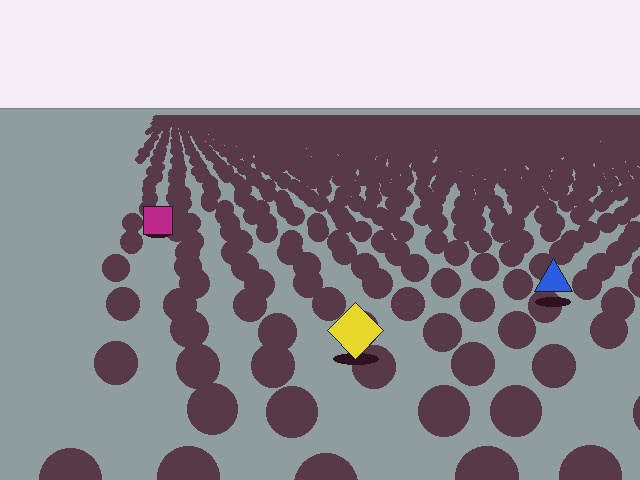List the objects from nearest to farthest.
From nearest to farthest: the yellow diamond, the blue triangle, the magenta square.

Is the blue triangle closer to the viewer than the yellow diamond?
No. The yellow diamond is closer — you can tell from the texture gradient: the ground texture is coarser near it.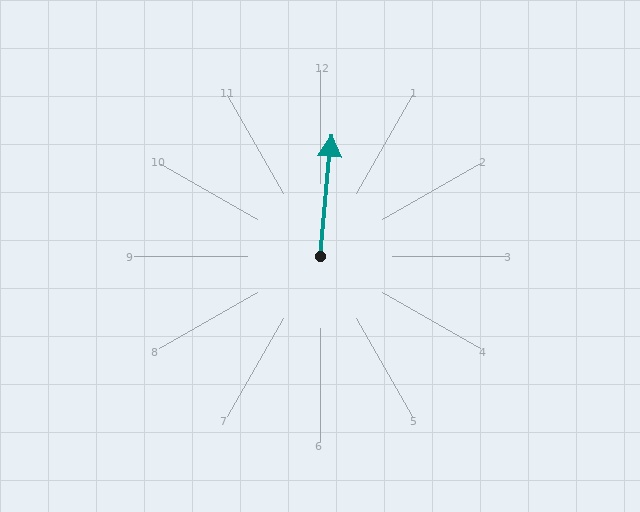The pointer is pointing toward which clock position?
Roughly 12 o'clock.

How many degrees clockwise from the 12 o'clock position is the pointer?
Approximately 6 degrees.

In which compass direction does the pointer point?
North.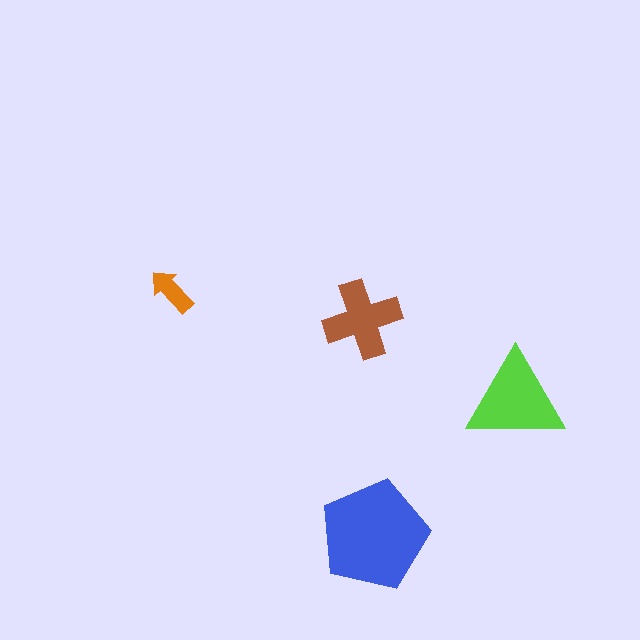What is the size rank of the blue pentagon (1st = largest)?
1st.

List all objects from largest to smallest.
The blue pentagon, the lime triangle, the brown cross, the orange arrow.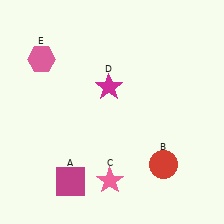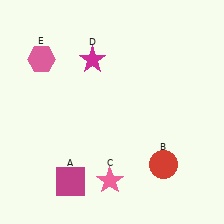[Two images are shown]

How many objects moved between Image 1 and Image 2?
1 object moved between the two images.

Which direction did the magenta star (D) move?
The magenta star (D) moved up.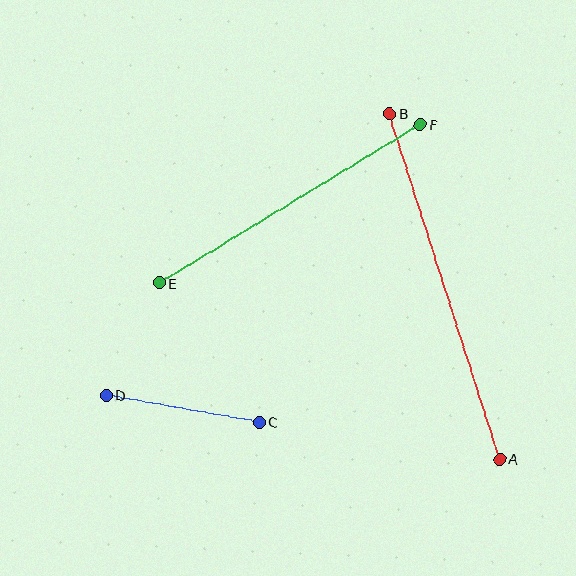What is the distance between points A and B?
The distance is approximately 362 pixels.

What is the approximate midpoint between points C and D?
The midpoint is at approximately (183, 409) pixels.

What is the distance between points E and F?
The distance is approximately 305 pixels.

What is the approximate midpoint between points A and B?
The midpoint is at approximately (445, 286) pixels.